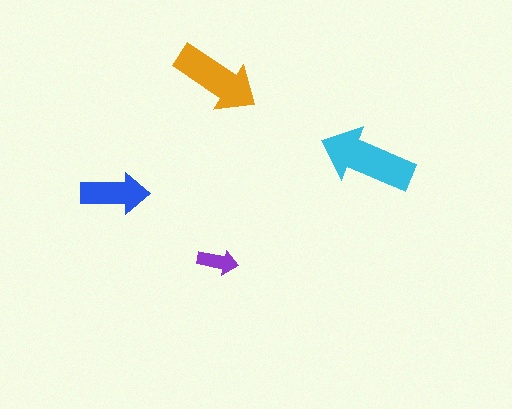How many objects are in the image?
There are 4 objects in the image.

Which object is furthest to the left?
The blue arrow is leftmost.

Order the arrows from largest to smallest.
the cyan one, the orange one, the blue one, the purple one.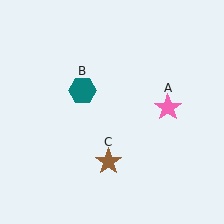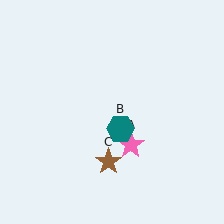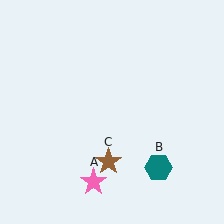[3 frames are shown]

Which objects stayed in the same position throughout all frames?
Brown star (object C) remained stationary.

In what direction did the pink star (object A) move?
The pink star (object A) moved down and to the left.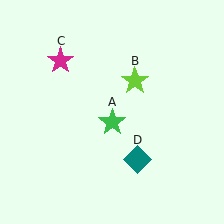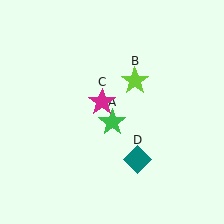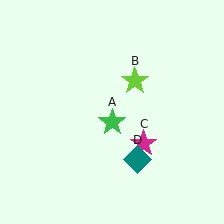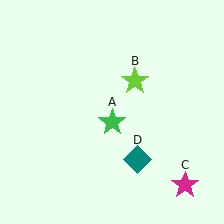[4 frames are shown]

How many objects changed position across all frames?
1 object changed position: magenta star (object C).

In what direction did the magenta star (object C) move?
The magenta star (object C) moved down and to the right.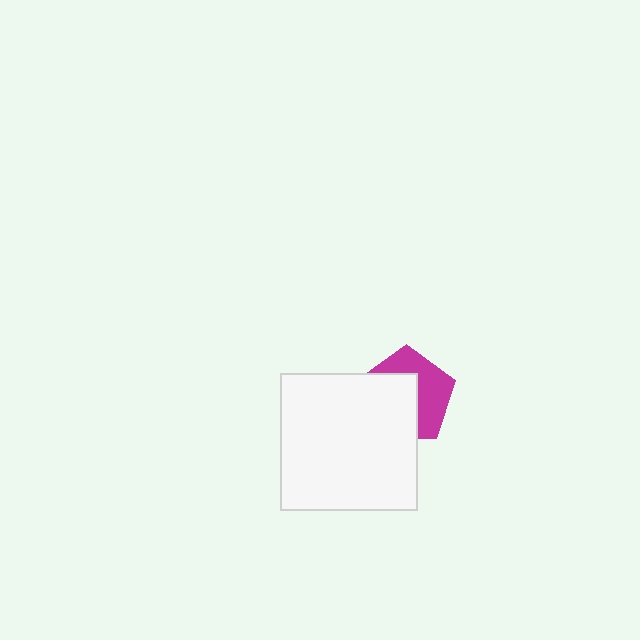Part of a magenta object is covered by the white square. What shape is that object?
It is a pentagon.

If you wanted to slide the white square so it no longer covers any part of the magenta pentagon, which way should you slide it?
Slide it toward the lower-left — that is the most direct way to separate the two shapes.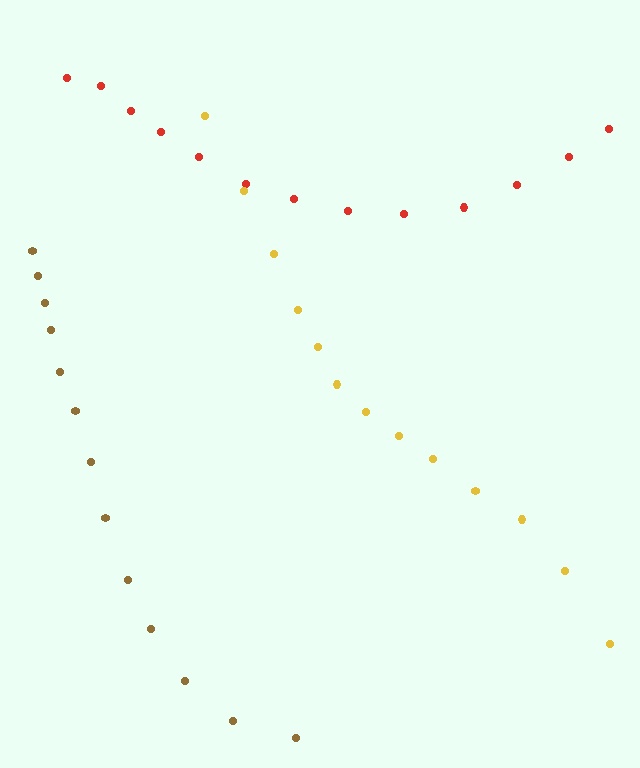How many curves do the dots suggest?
There are 3 distinct paths.